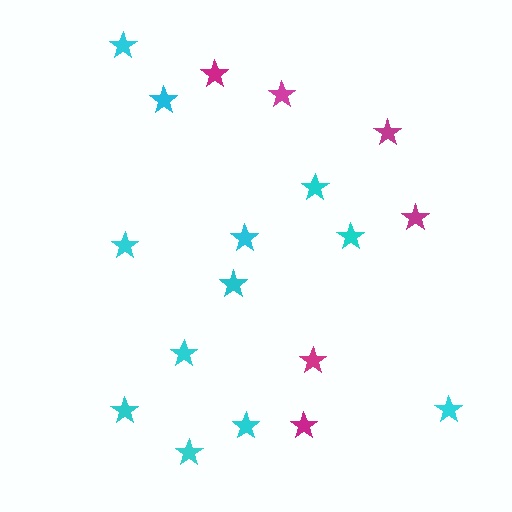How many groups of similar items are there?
There are 2 groups: one group of magenta stars (6) and one group of cyan stars (12).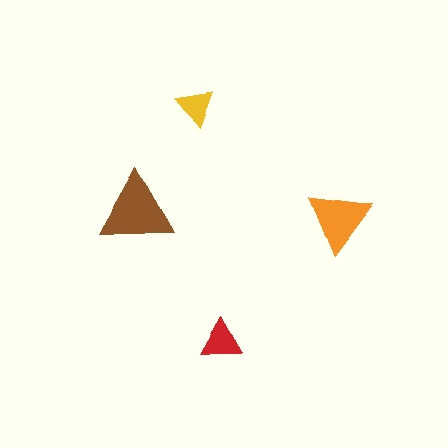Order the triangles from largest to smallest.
the brown one, the orange one, the red one, the yellow one.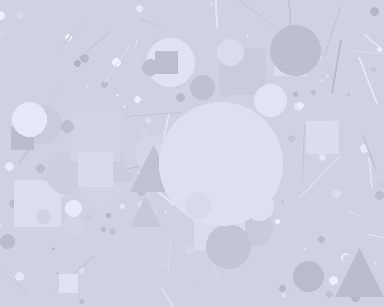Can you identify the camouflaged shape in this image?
The camouflaged shape is a circle.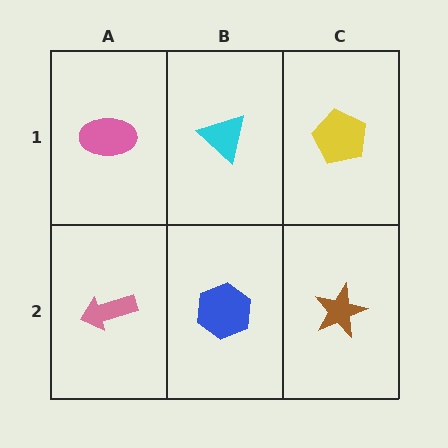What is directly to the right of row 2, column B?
A brown star.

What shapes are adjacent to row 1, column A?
A pink arrow (row 2, column A), a cyan triangle (row 1, column B).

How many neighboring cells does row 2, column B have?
3.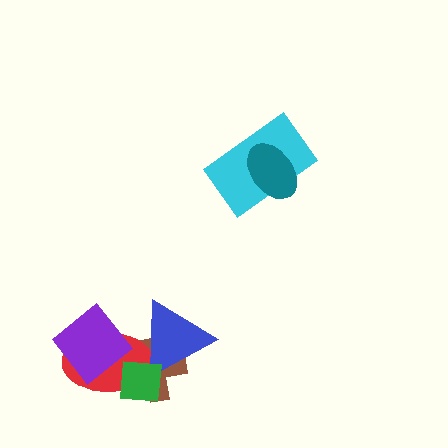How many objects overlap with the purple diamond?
1 object overlaps with the purple diamond.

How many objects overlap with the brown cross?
3 objects overlap with the brown cross.